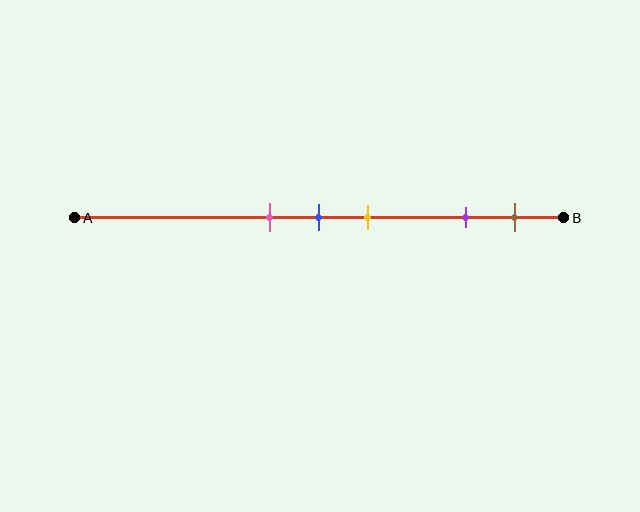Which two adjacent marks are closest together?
The pink and blue marks are the closest adjacent pair.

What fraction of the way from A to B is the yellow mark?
The yellow mark is approximately 60% (0.6) of the way from A to B.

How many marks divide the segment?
There are 5 marks dividing the segment.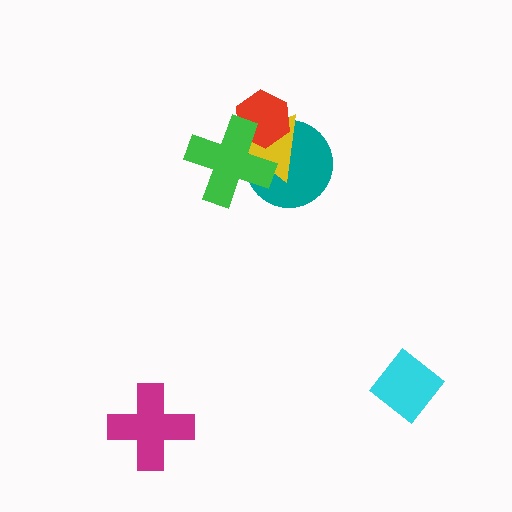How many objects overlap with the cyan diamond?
0 objects overlap with the cyan diamond.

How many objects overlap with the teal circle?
3 objects overlap with the teal circle.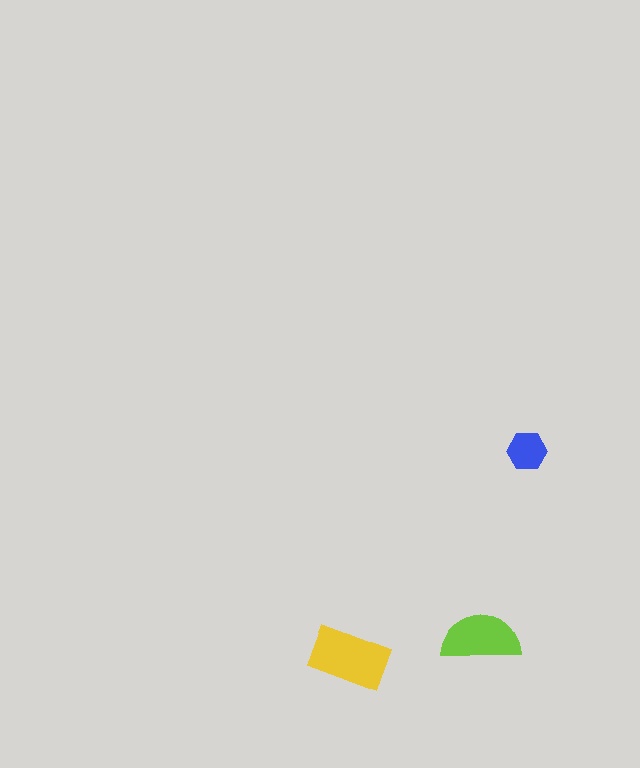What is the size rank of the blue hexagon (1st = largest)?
3rd.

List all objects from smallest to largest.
The blue hexagon, the lime semicircle, the yellow rectangle.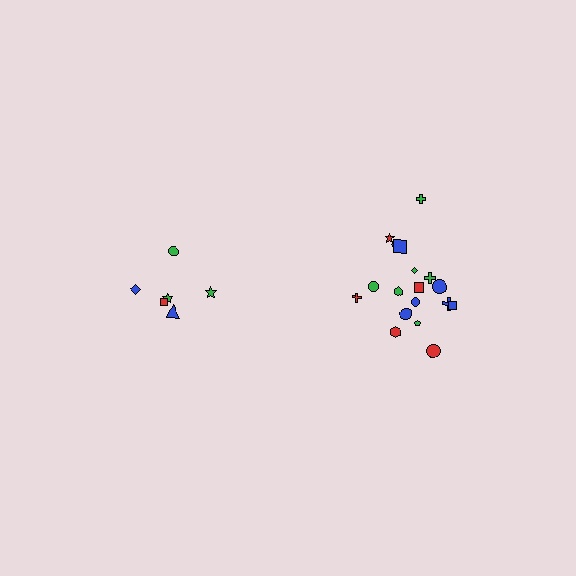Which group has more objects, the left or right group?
The right group.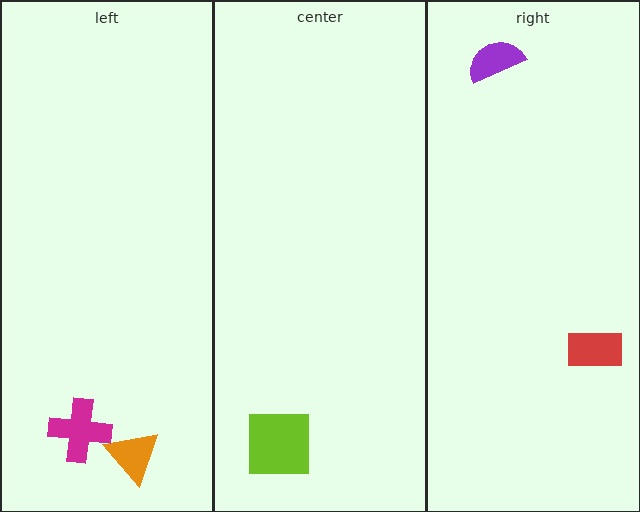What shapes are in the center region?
The lime square.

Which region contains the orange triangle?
The left region.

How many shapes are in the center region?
1.